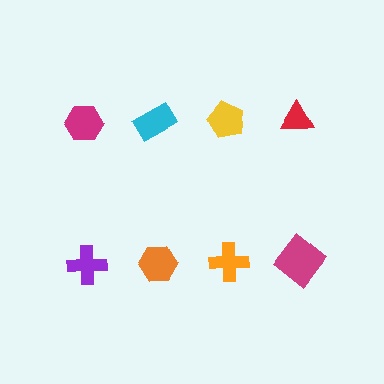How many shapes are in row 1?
4 shapes.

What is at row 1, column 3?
A yellow pentagon.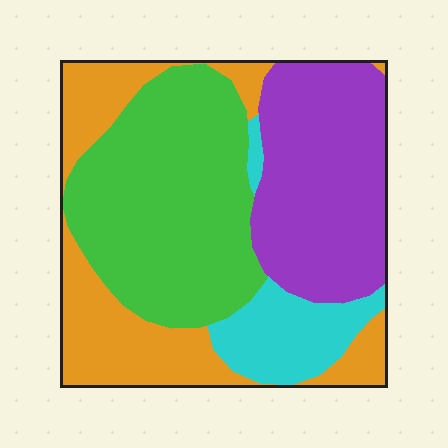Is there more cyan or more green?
Green.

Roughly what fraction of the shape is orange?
Orange takes up about one quarter (1/4) of the shape.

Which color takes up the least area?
Cyan, at roughly 10%.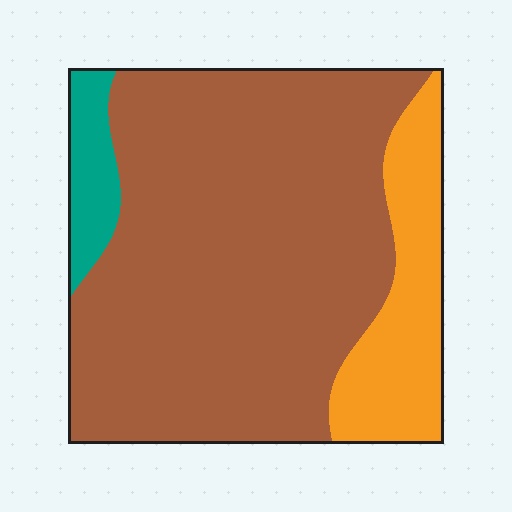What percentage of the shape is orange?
Orange takes up about one sixth (1/6) of the shape.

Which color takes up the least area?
Teal, at roughly 5%.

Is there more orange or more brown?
Brown.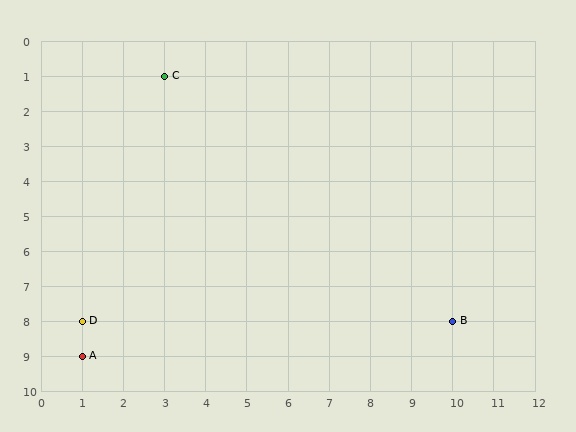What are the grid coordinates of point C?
Point C is at grid coordinates (3, 1).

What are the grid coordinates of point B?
Point B is at grid coordinates (10, 8).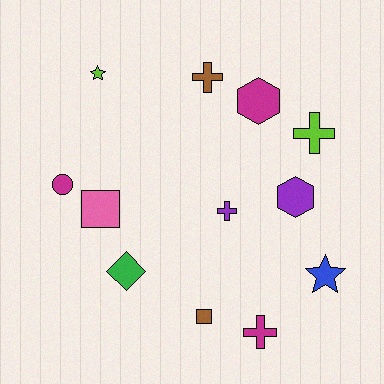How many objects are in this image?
There are 12 objects.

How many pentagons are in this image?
There are no pentagons.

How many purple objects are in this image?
There are 2 purple objects.